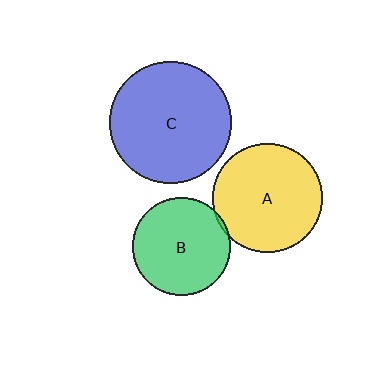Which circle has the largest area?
Circle C (blue).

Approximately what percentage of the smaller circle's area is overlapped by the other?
Approximately 5%.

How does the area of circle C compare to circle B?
Approximately 1.5 times.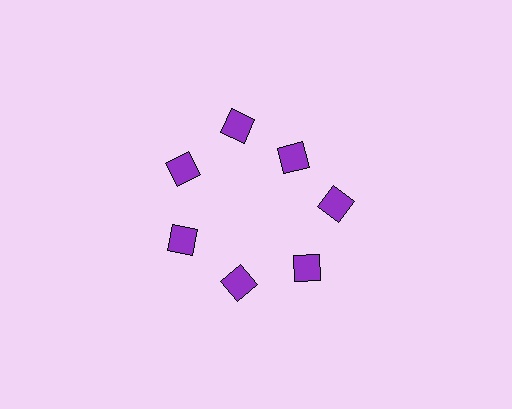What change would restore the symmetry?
The symmetry would be restored by moving it outward, back onto the ring so that all 7 squares sit at equal angles and equal distance from the center.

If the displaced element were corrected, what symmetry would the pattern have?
It would have 7-fold rotational symmetry — the pattern would map onto itself every 51 degrees.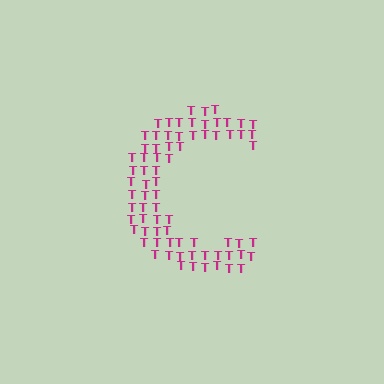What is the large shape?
The large shape is the letter C.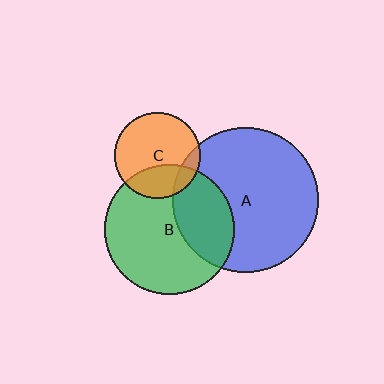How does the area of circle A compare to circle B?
Approximately 1.3 times.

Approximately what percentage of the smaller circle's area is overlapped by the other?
Approximately 10%.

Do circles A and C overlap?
Yes.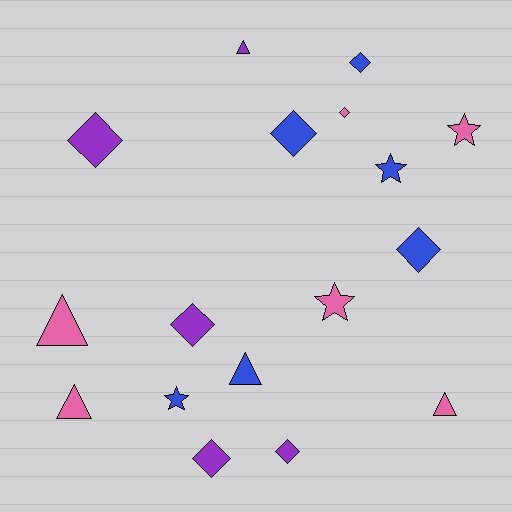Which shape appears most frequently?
Diamond, with 8 objects.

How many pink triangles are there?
There are 3 pink triangles.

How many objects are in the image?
There are 17 objects.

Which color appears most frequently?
Pink, with 6 objects.